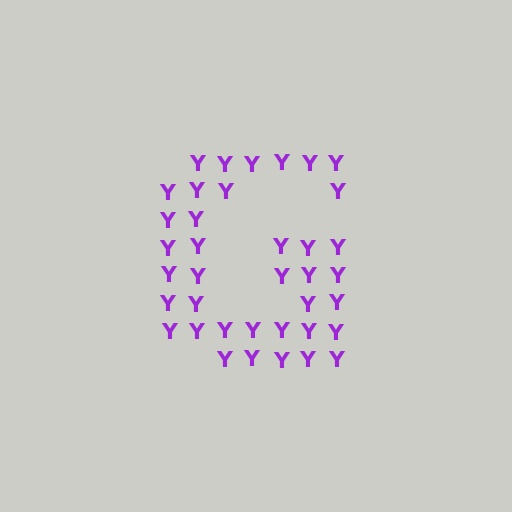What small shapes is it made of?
It is made of small letter Y's.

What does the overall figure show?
The overall figure shows the letter G.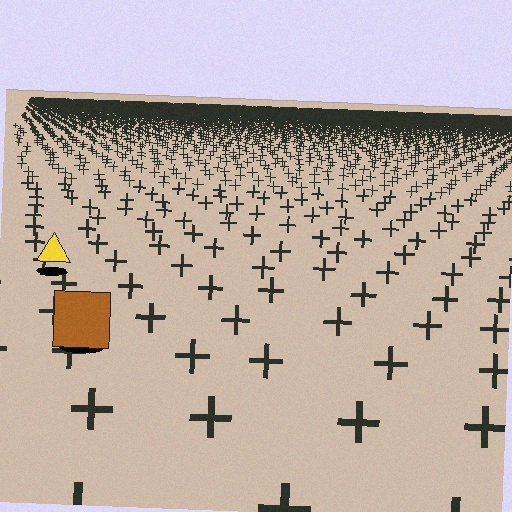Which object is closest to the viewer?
The brown square is closest. The texture marks near it are larger and more spread out.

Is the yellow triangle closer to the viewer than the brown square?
No. The brown square is closer — you can tell from the texture gradient: the ground texture is coarser near it.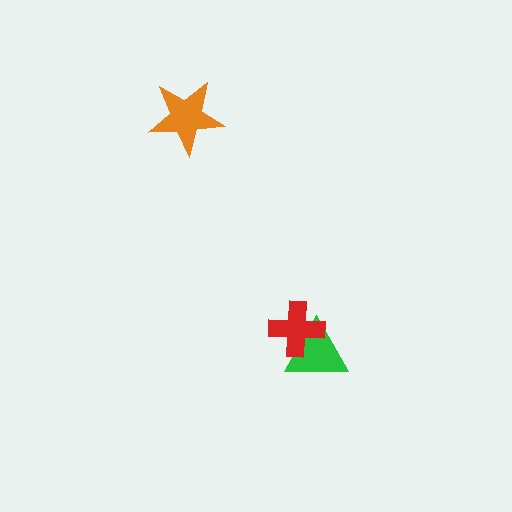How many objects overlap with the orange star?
0 objects overlap with the orange star.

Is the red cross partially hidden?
No, no other shape covers it.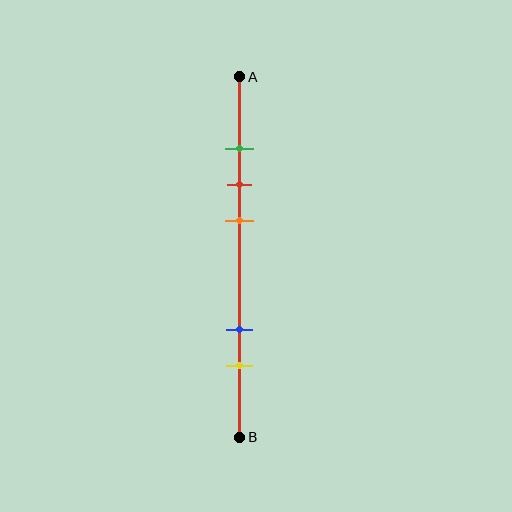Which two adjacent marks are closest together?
The green and red marks are the closest adjacent pair.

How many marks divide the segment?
There are 5 marks dividing the segment.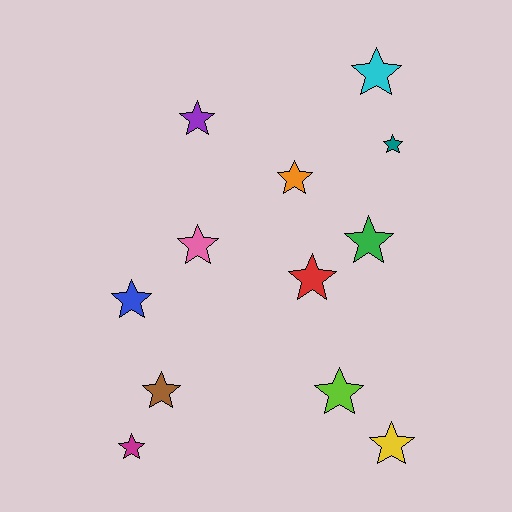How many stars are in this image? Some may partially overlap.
There are 12 stars.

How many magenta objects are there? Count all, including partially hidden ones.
There is 1 magenta object.